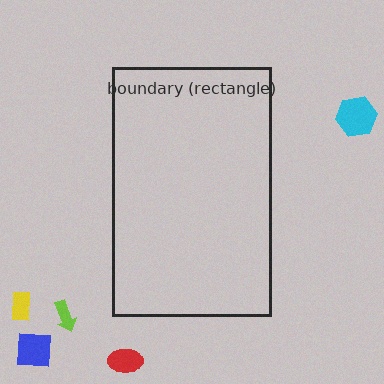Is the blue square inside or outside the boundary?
Outside.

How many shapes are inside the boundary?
0 inside, 5 outside.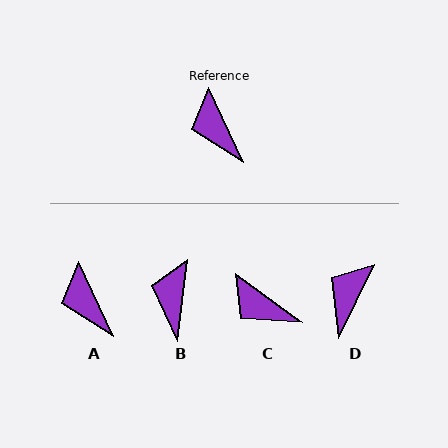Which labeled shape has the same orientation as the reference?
A.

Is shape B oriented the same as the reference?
No, it is off by about 32 degrees.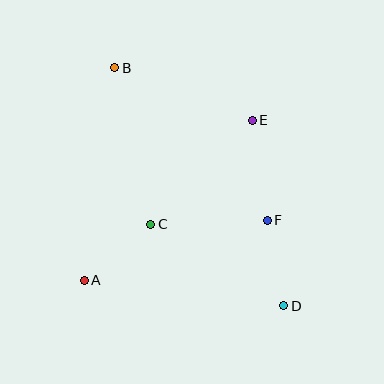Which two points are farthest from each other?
Points B and D are farthest from each other.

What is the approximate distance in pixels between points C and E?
The distance between C and E is approximately 146 pixels.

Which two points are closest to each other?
Points A and C are closest to each other.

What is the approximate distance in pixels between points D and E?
The distance between D and E is approximately 188 pixels.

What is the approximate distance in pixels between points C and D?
The distance between C and D is approximately 156 pixels.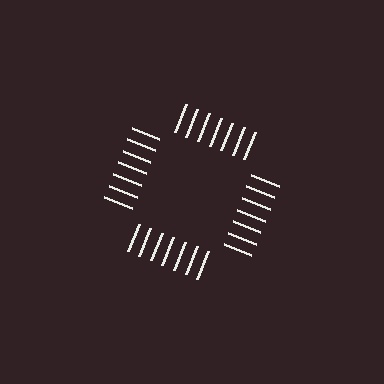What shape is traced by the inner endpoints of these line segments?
An illusory square — the line segments terminate on its edges but no continuous stroke is drawn.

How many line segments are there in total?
28 — 7 along each of the 4 edges.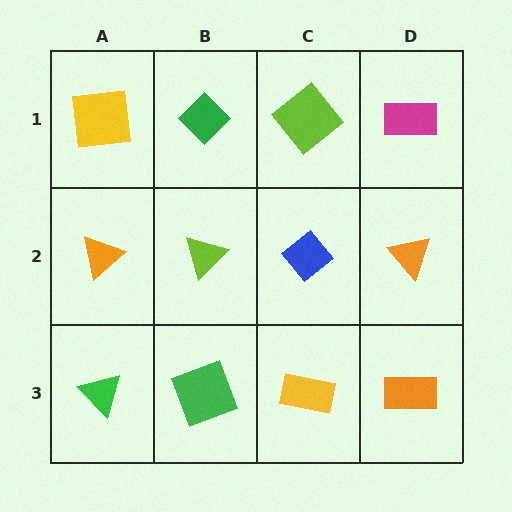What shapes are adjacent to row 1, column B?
A lime triangle (row 2, column B), a yellow square (row 1, column A), a lime diamond (row 1, column C).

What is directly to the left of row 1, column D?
A lime diamond.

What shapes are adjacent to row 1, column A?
An orange triangle (row 2, column A), a green diamond (row 1, column B).